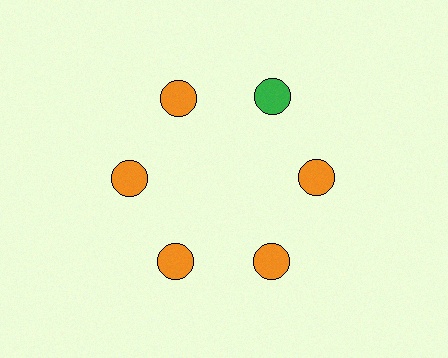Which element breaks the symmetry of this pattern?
The green circle at roughly the 1 o'clock position breaks the symmetry. All other shapes are orange circles.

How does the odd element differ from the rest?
It has a different color: green instead of orange.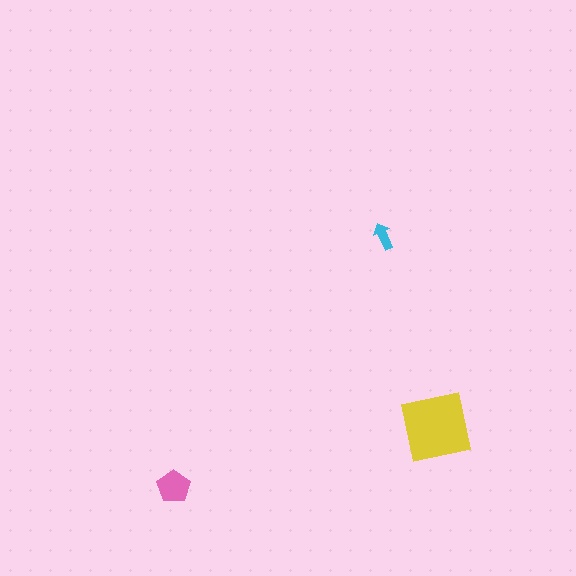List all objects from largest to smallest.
The yellow square, the pink pentagon, the cyan arrow.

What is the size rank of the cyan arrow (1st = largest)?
3rd.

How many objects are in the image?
There are 3 objects in the image.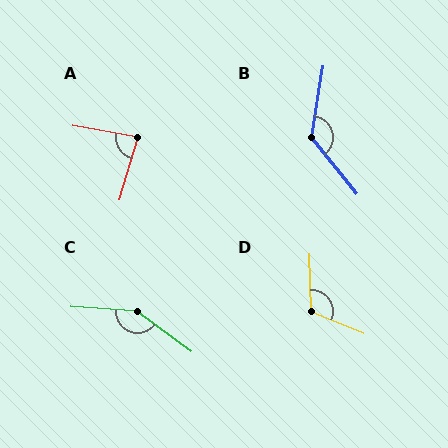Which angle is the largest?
C, at approximately 148 degrees.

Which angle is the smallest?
A, at approximately 84 degrees.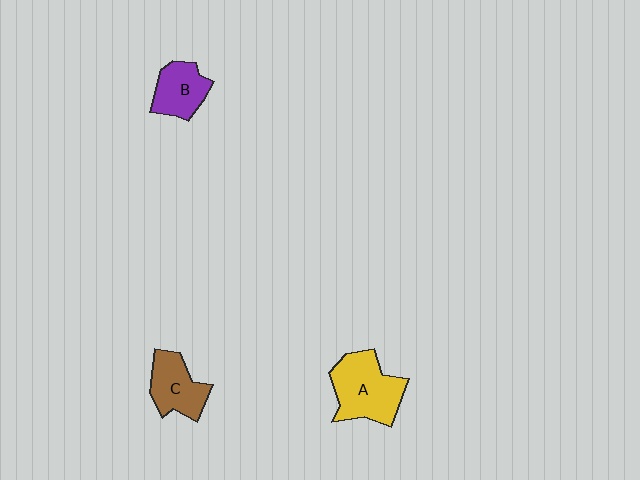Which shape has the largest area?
Shape A (yellow).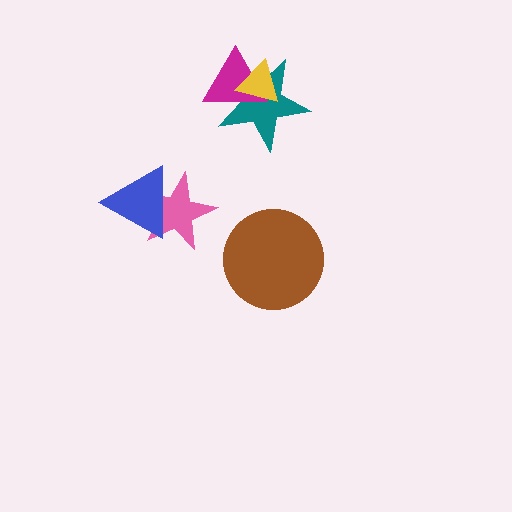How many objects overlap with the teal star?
2 objects overlap with the teal star.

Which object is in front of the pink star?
The blue triangle is in front of the pink star.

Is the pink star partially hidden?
Yes, it is partially covered by another shape.